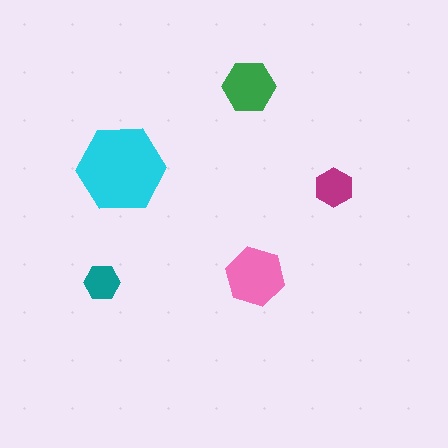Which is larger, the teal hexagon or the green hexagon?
The green one.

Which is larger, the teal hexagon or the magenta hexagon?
The magenta one.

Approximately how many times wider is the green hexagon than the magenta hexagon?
About 1.5 times wider.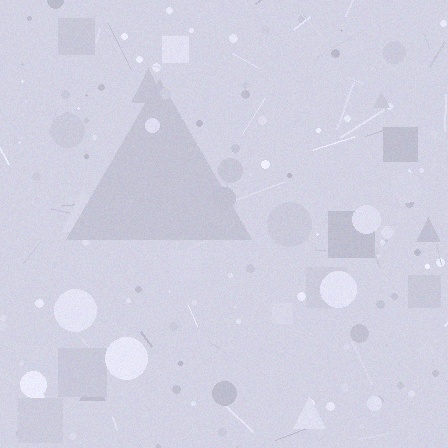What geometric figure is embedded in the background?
A triangle is embedded in the background.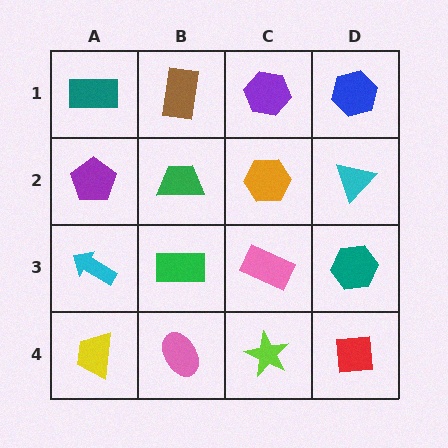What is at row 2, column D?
A cyan triangle.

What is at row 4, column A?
A yellow trapezoid.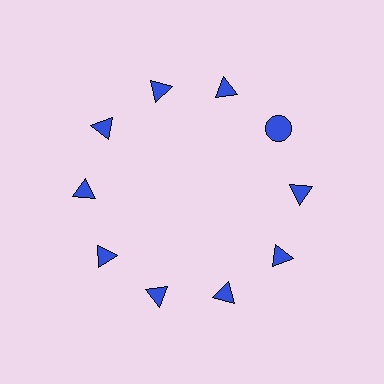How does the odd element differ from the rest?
It has a different shape: circle instead of triangle.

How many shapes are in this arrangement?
There are 10 shapes arranged in a ring pattern.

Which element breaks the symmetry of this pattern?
The blue circle at roughly the 2 o'clock position breaks the symmetry. All other shapes are blue triangles.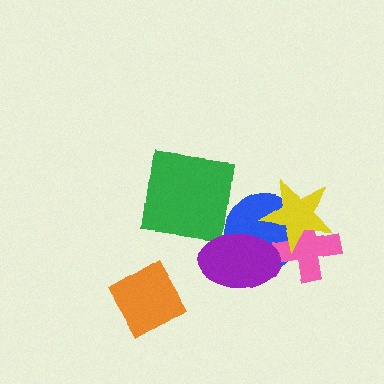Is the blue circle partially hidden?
Yes, it is partially covered by another shape.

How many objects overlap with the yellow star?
2 objects overlap with the yellow star.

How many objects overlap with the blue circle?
3 objects overlap with the blue circle.